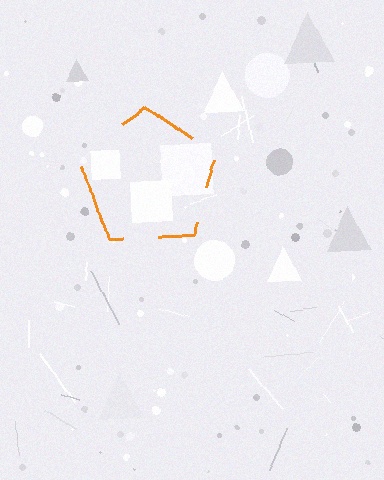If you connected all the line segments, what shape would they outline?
They would outline a pentagon.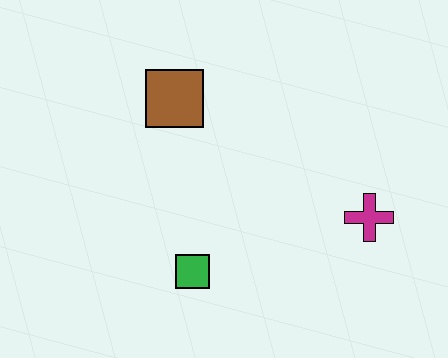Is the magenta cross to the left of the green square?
No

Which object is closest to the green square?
The brown square is closest to the green square.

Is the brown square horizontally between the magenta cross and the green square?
No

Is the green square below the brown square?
Yes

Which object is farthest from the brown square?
The magenta cross is farthest from the brown square.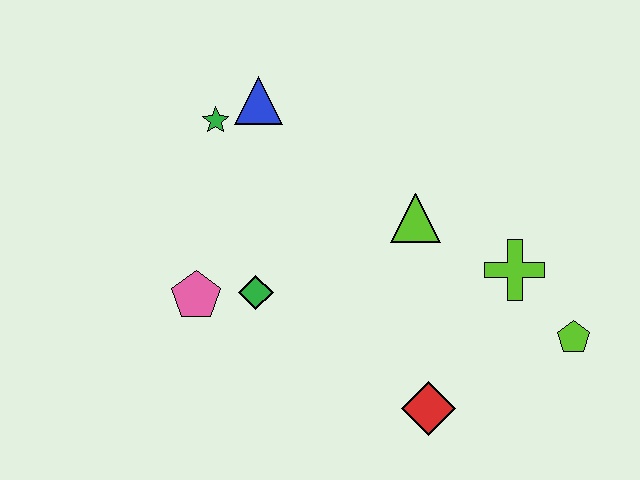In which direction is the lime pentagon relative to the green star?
The lime pentagon is to the right of the green star.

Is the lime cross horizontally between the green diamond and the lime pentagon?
Yes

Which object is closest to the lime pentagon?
The lime cross is closest to the lime pentagon.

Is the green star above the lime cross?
Yes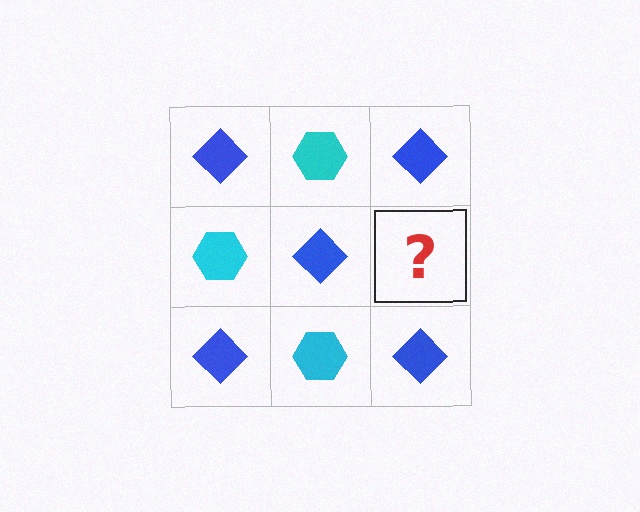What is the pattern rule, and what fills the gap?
The rule is that it alternates blue diamond and cyan hexagon in a checkerboard pattern. The gap should be filled with a cyan hexagon.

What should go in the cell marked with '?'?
The missing cell should contain a cyan hexagon.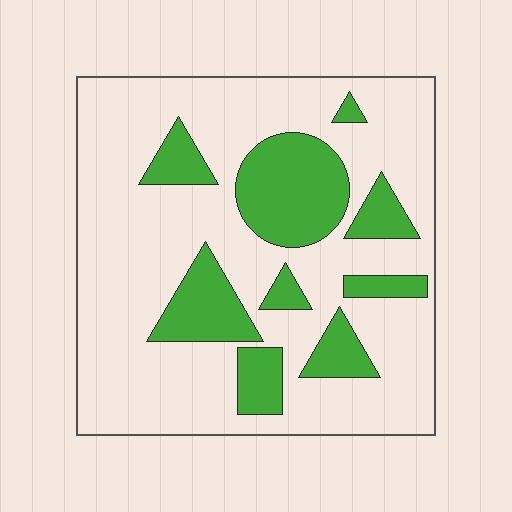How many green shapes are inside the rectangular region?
9.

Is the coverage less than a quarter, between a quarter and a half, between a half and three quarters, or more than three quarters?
Less than a quarter.